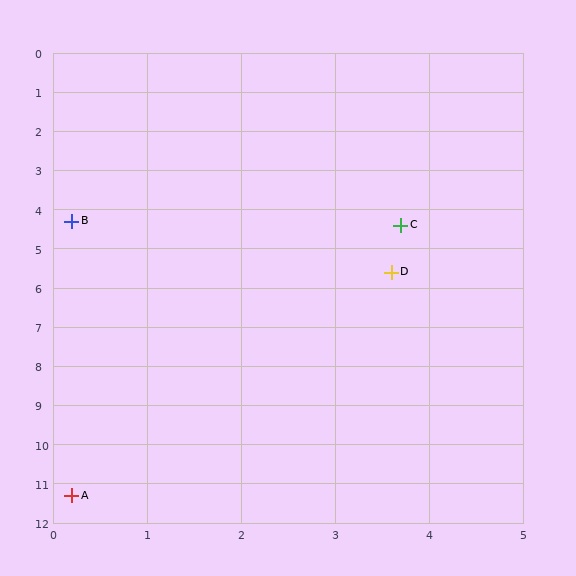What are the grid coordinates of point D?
Point D is at approximately (3.6, 5.6).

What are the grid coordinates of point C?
Point C is at approximately (3.7, 4.4).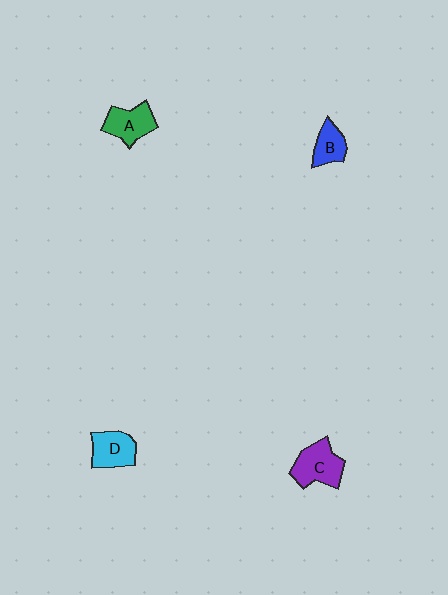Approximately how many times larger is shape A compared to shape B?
Approximately 1.4 times.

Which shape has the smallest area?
Shape B (blue).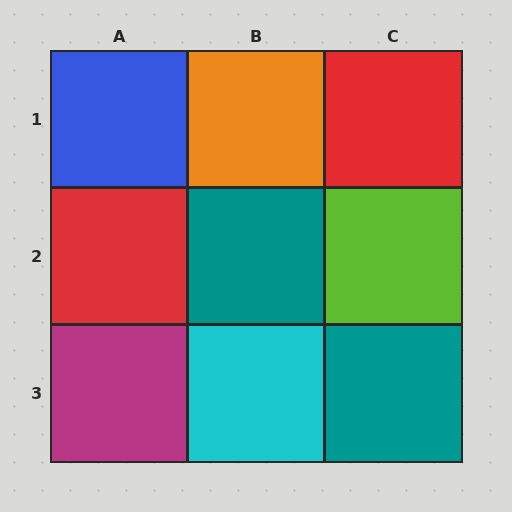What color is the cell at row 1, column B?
Orange.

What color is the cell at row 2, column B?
Teal.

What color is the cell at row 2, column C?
Lime.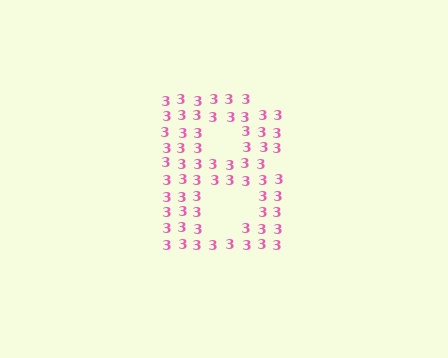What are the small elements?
The small elements are digit 3's.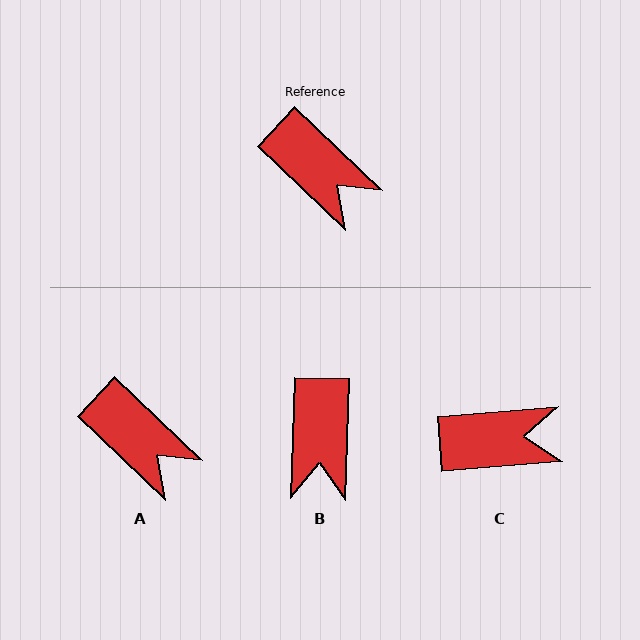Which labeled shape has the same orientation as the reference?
A.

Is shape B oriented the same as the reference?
No, it is off by about 48 degrees.